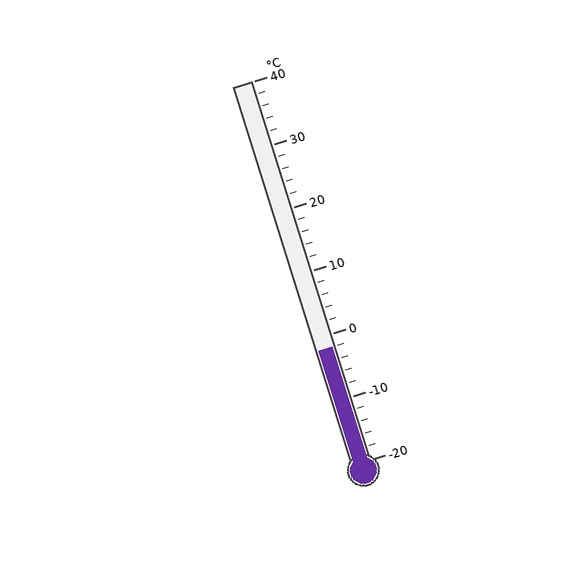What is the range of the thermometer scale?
The thermometer scale ranges from -20°C to 40°C.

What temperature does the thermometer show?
The thermometer shows approximately -2°C.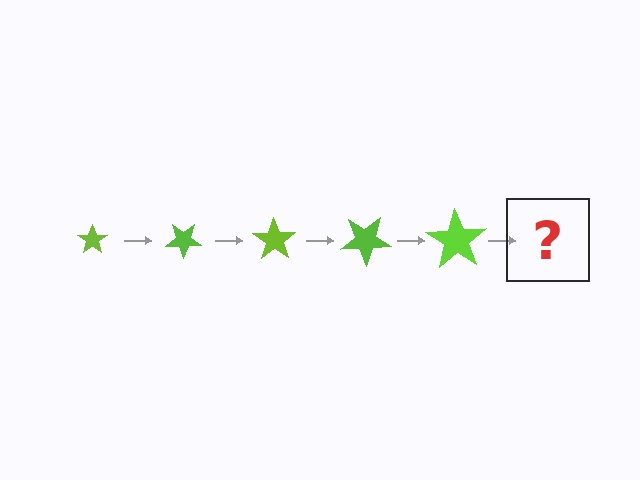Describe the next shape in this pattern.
It should be a star, larger than the previous one and rotated 175 degrees from the start.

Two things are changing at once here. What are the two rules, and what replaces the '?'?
The two rules are that the star grows larger each step and it rotates 35 degrees each step. The '?' should be a star, larger than the previous one and rotated 175 degrees from the start.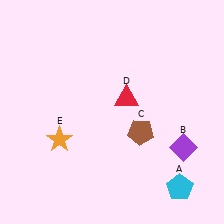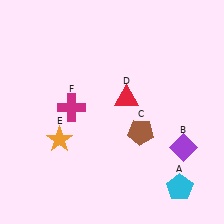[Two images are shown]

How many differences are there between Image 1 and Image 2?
There is 1 difference between the two images.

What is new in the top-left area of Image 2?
A magenta cross (F) was added in the top-left area of Image 2.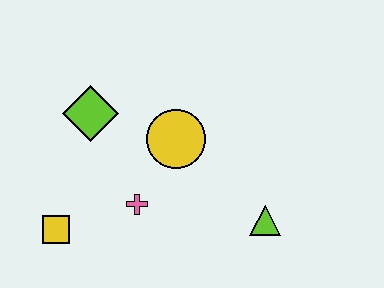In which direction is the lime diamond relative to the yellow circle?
The lime diamond is to the left of the yellow circle.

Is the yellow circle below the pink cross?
No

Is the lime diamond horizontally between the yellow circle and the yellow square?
Yes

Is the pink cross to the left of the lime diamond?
No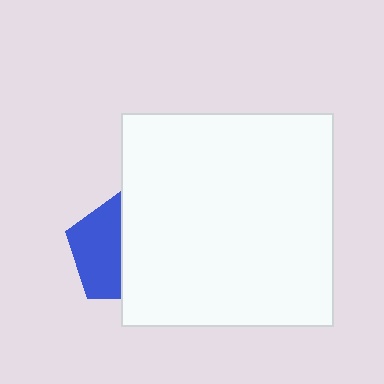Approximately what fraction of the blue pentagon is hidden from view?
Roughly 52% of the blue pentagon is hidden behind the white square.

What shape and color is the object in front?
The object in front is a white square.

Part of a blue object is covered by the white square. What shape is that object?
It is a pentagon.